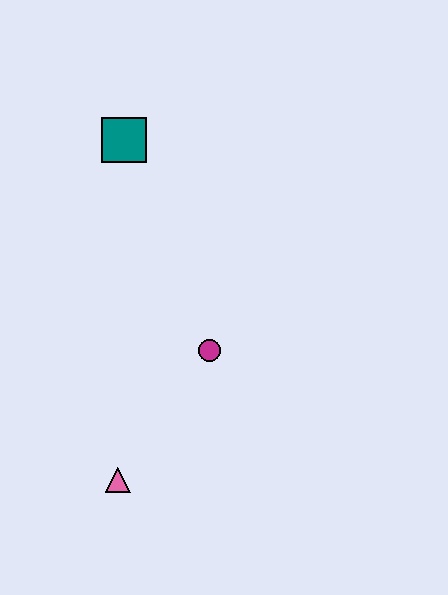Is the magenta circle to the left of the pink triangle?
No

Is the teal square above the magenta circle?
Yes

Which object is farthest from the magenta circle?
The teal square is farthest from the magenta circle.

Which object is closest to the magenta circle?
The pink triangle is closest to the magenta circle.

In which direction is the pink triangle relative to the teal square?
The pink triangle is below the teal square.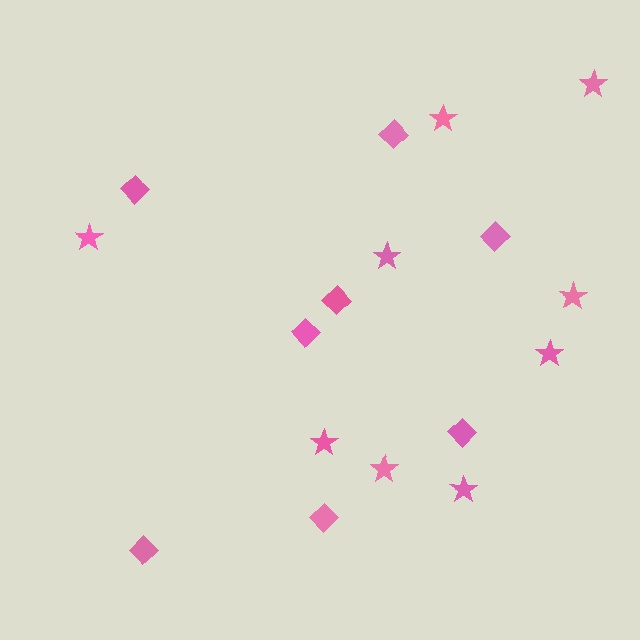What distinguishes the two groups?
There are 2 groups: one group of stars (9) and one group of diamonds (8).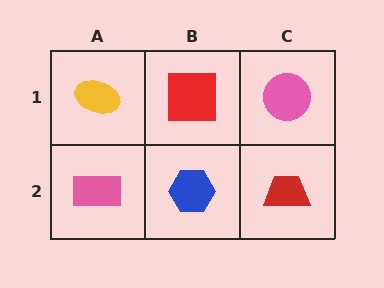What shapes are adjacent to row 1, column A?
A pink rectangle (row 2, column A), a red square (row 1, column B).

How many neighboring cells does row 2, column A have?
2.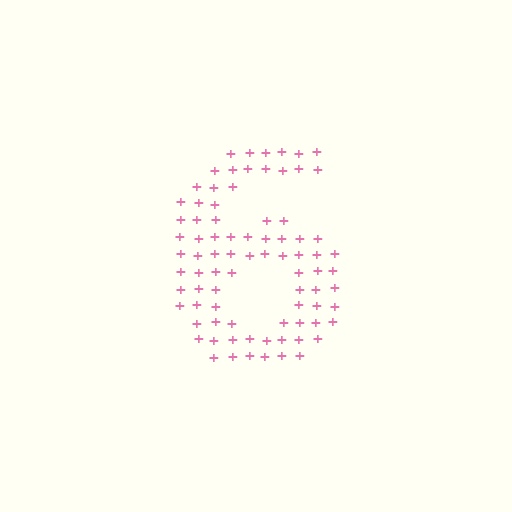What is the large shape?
The large shape is the digit 6.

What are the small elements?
The small elements are plus signs.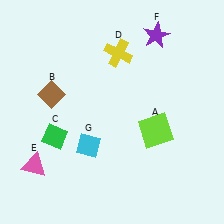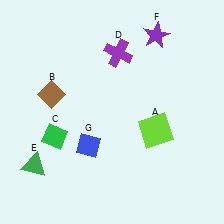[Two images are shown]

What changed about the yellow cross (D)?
In Image 1, D is yellow. In Image 2, it changed to purple.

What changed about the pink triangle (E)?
In Image 1, E is pink. In Image 2, it changed to green.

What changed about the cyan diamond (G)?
In Image 1, G is cyan. In Image 2, it changed to blue.